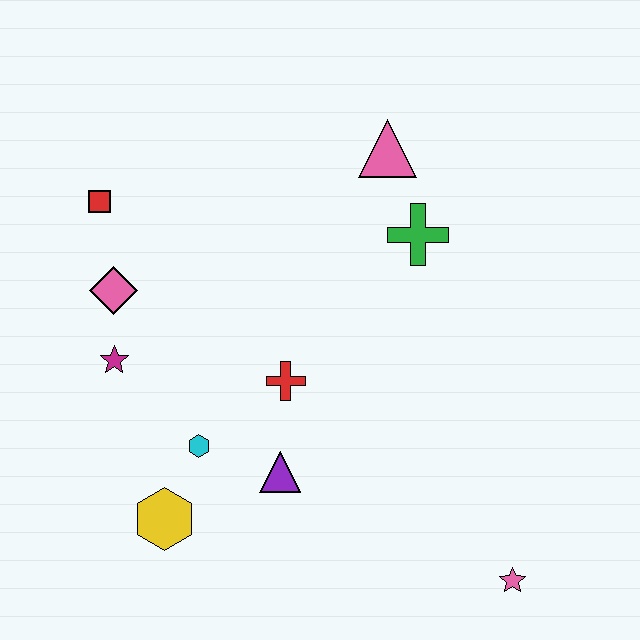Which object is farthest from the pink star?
The red square is farthest from the pink star.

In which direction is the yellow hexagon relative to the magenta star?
The yellow hexagon is below the magenta star.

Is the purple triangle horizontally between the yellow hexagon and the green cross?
Yes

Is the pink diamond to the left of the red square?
No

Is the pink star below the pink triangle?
Yes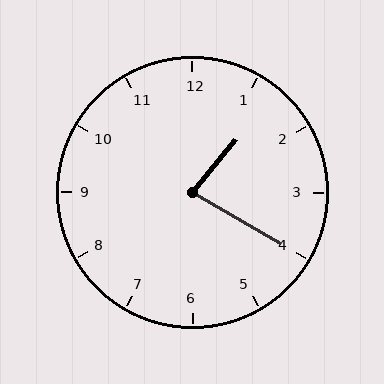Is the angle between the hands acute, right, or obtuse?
It is acute.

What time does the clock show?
1:20.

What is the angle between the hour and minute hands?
Approximately 80 degrees.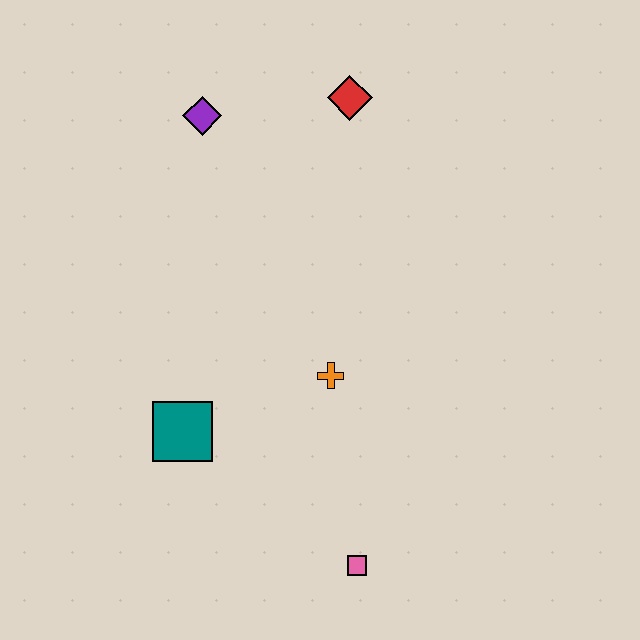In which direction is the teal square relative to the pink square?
The teal square is to the left of the pink square.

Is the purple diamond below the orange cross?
No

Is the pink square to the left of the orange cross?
No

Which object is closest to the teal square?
The orange cross is closest to the teal square.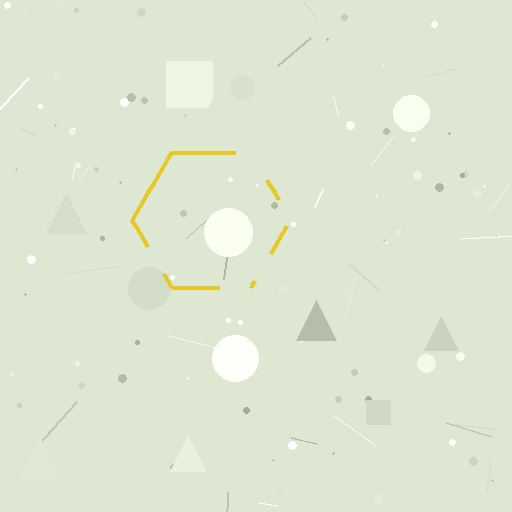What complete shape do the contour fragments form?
The contour fragments form a hexagon.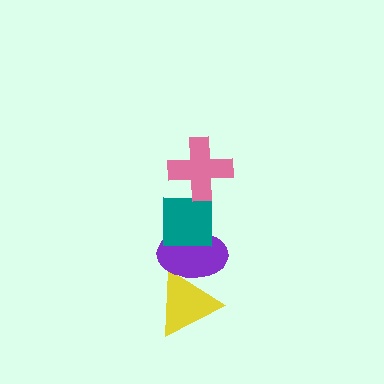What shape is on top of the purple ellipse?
The teal square is on top of the purple ellipse.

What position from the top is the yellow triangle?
The yellow triangle is 4th from the top.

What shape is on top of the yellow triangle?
The purple ellipse is on top of the yellow triangle.